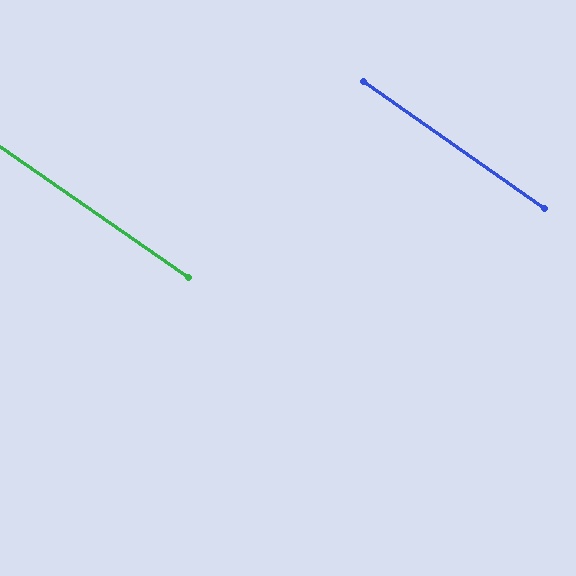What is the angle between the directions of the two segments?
Approximately 0 degrees.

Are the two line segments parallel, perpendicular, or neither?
Parallel — their directions differ by only 0.5°.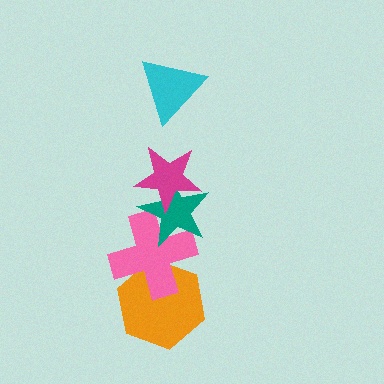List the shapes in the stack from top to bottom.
From top to bottom: the cyan triangle, the magenta star, the teal star, the pink cross, the orange hexagon.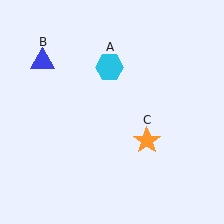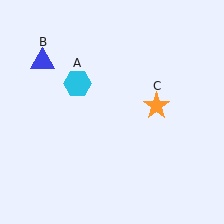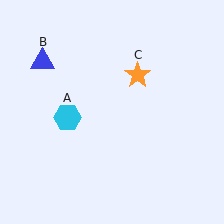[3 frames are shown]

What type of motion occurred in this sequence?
The cyan hexagon (object A), orange star (object C) rotated counterclockwise around the center of the scene.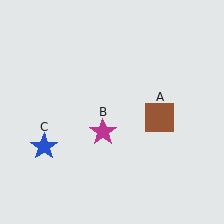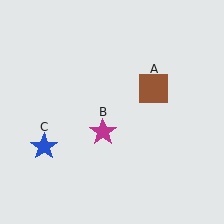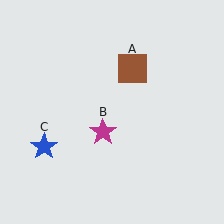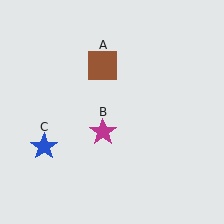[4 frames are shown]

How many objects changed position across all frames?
1 object changed position: brown square (object A).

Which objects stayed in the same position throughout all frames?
Magenta star (object B) and blue star (object C) remained stationary.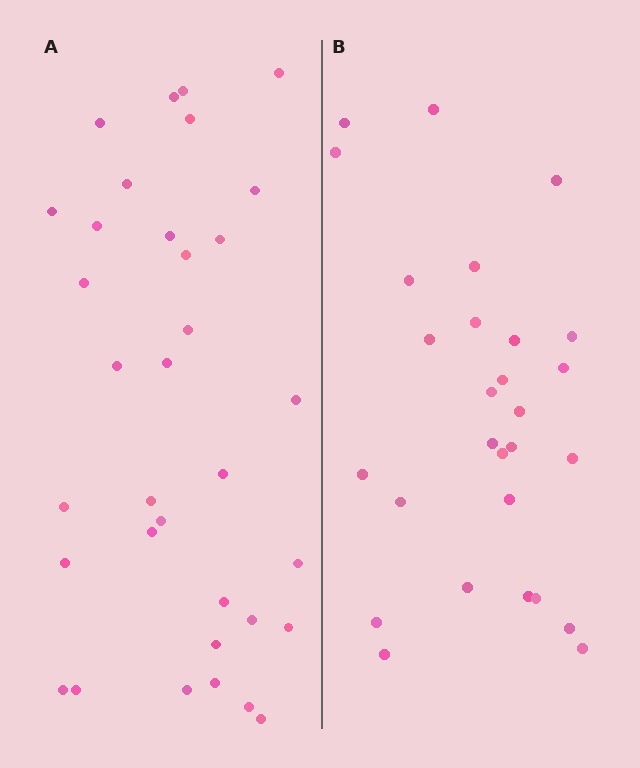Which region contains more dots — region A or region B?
Region A (the left region) has more dots.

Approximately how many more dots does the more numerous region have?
Region A has about 6 more dots than region B.